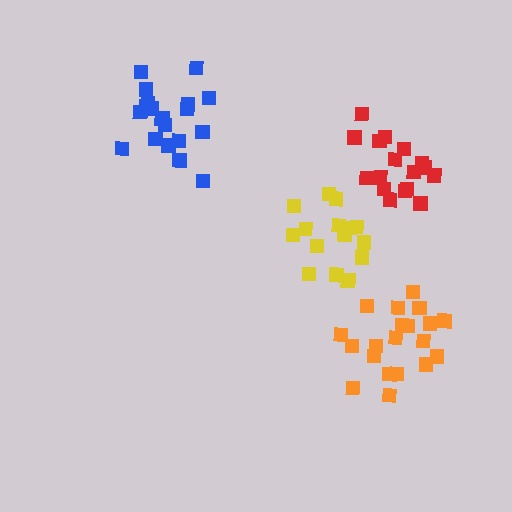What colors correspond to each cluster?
The clusters are colored: yellow, orange, red, blue.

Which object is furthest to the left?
The blue cluster is leftmost.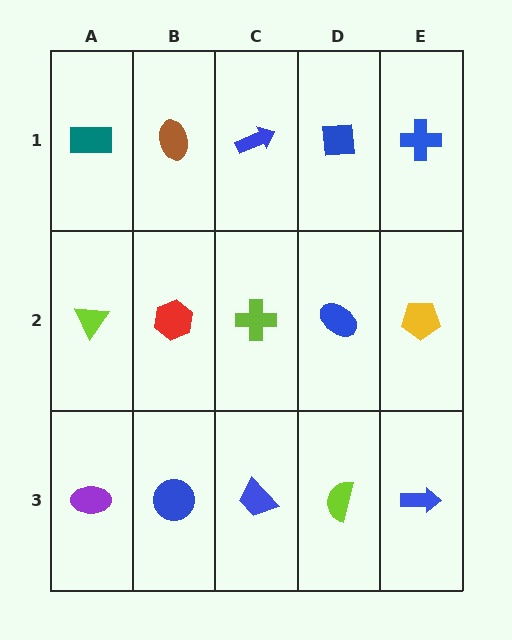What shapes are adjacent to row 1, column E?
A yellow pentagon (row 2, column E), a blue square (row 1, column D).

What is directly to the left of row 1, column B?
A teal rectangle.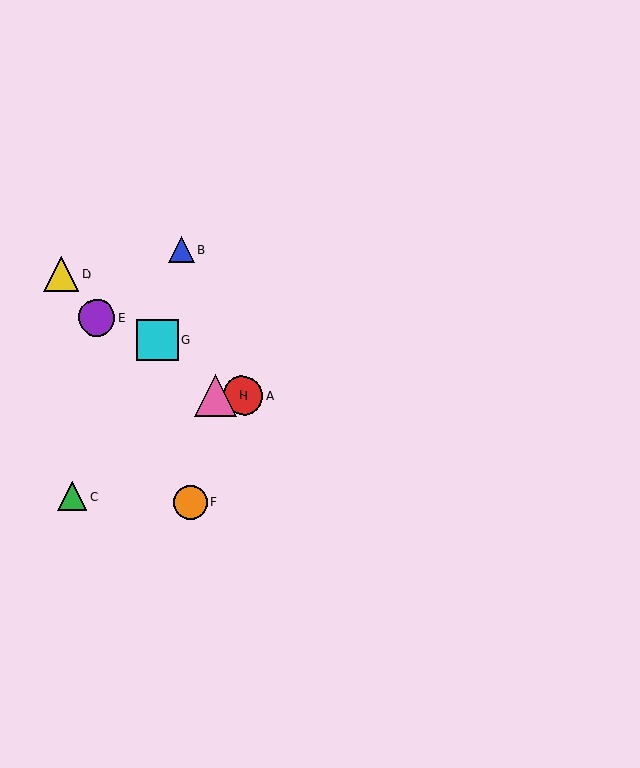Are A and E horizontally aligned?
No, A is at y≈396 and E is at y≈318.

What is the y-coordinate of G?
Object G is at y≈340.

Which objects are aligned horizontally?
Objects A, H are aligned horizontally.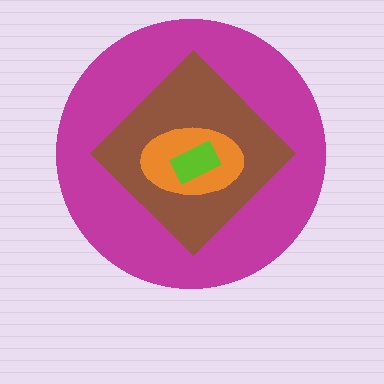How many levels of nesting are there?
4.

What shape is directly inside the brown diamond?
The orange ellipse.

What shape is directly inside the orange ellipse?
The lime rectangle.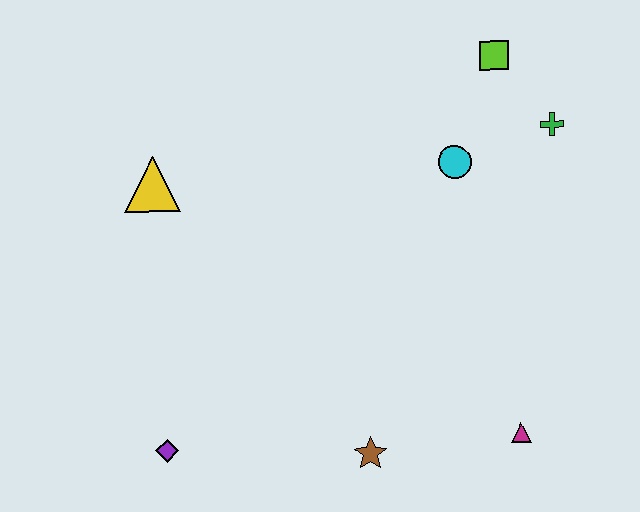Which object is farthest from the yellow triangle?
The magenta triangle is farthest from the yellow triangle.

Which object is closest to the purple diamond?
The brown star is closest to the purple diamond.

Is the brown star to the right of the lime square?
No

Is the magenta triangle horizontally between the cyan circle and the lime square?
No